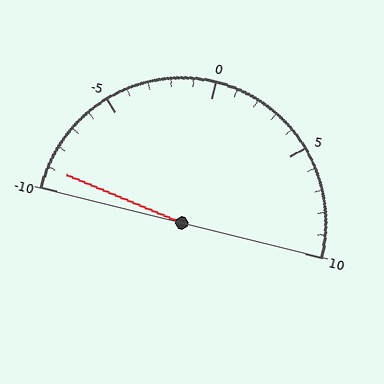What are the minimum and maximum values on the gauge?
The gauge ranges from -10 to 10.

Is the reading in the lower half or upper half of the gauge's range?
The reading is in the lower half of the range (-10 to 10).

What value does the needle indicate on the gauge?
The needle indicates approximately -9.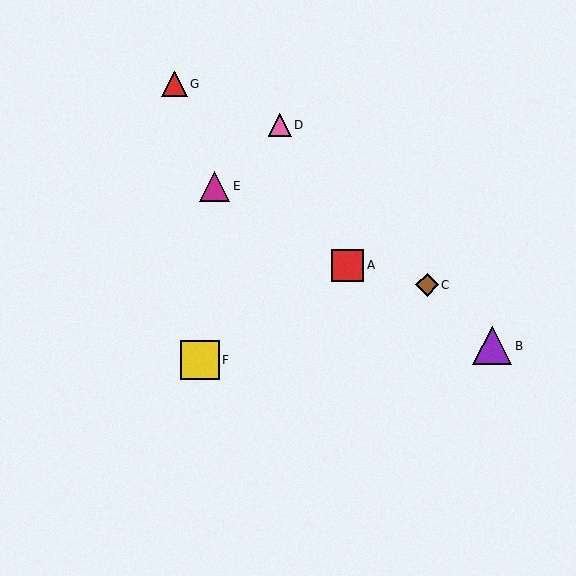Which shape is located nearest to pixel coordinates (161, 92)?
The red triangle (labeled G) at (174, 84) is nearest to that location.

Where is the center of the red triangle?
The center of the red triangle is at (174, 84).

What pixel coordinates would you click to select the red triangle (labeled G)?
Click at (174, 84) to select the red triangle G.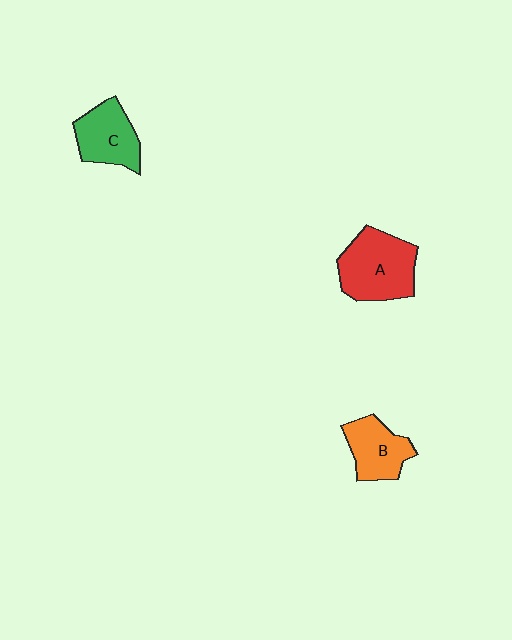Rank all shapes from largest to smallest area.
From largest to smallest: A (red), C (green), B (orange).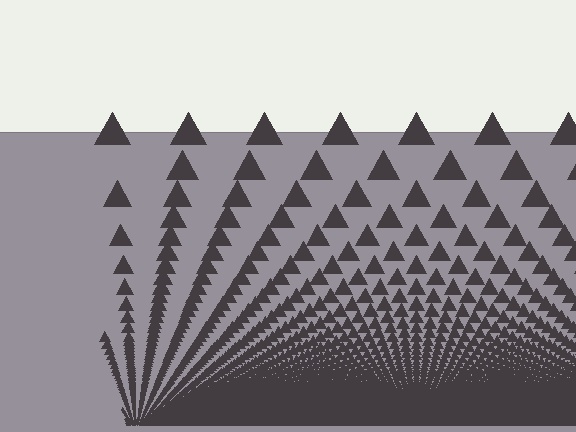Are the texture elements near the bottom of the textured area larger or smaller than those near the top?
Smaller. The gradient is inverted — elements near the bottom are smaller and denser.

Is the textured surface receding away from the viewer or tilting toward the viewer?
The surface appears to tilt toward the viewer. Texture elements get larger and sparser toward the top.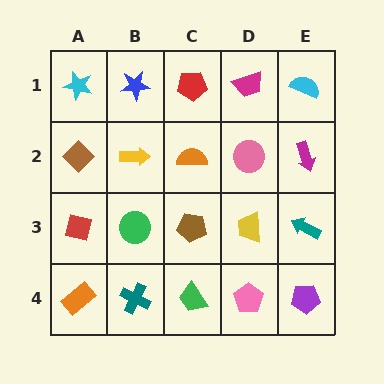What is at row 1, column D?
A magenta trapezoid.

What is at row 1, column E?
A cyan semicircle.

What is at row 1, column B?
A blue star.